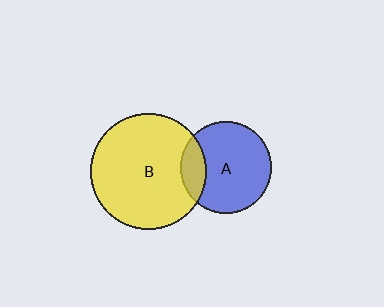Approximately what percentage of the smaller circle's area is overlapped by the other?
Approximately 20%.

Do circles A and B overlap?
Yes.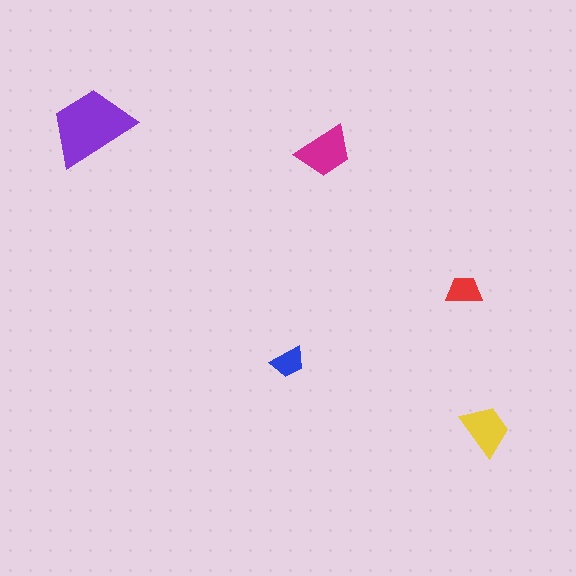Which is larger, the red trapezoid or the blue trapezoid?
The red one.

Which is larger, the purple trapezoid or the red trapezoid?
The purple one.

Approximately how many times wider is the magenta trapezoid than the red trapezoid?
About 1.5 times wider.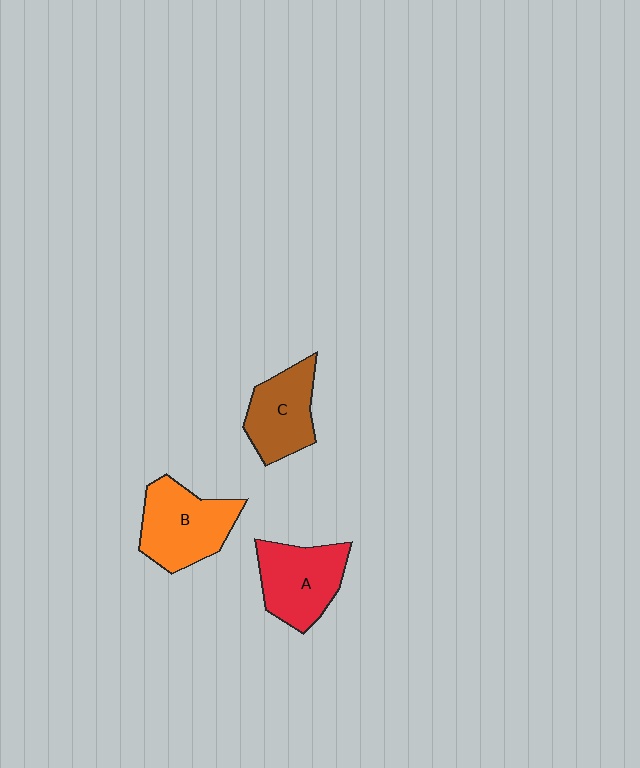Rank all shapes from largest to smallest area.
From largest to smallest: B (orange), A (red), C (brown).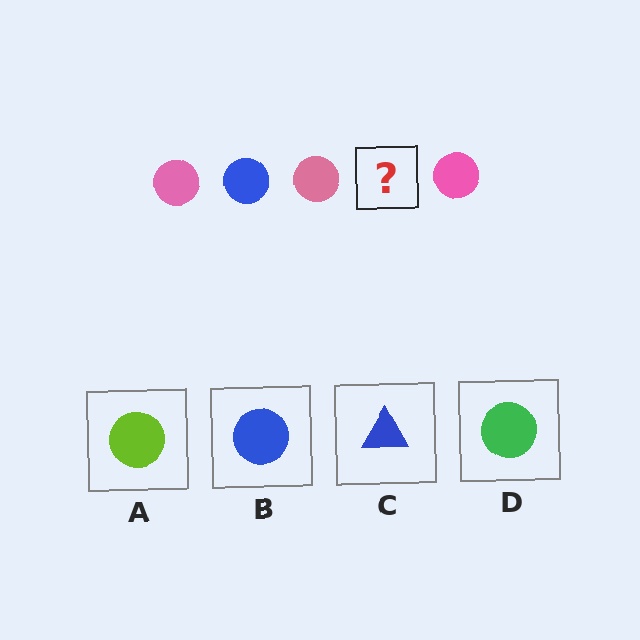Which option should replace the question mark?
Option B.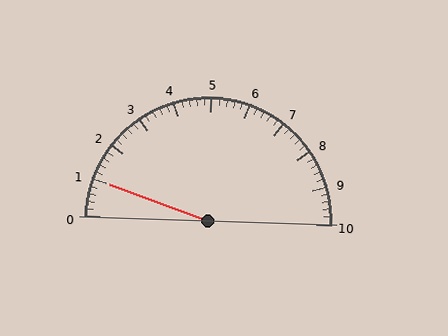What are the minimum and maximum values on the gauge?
The gauge ranges from 0 to 10.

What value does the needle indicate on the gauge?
The needle indicates approximately 1.0.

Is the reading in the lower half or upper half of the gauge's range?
The reading is in the lower half of the range (0 to 10).